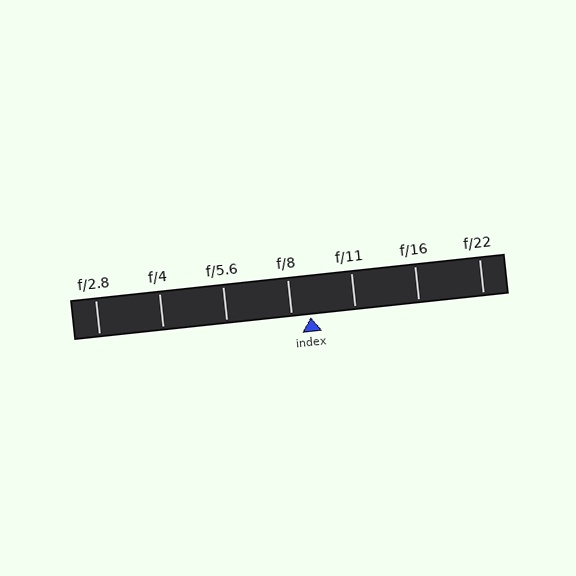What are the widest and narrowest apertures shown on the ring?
The widest aperture shown is f/2.8 and the narrowest is f/22.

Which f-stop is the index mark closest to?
The index mark is closest to f/8.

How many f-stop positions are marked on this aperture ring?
There are 7 f-stop positions marked.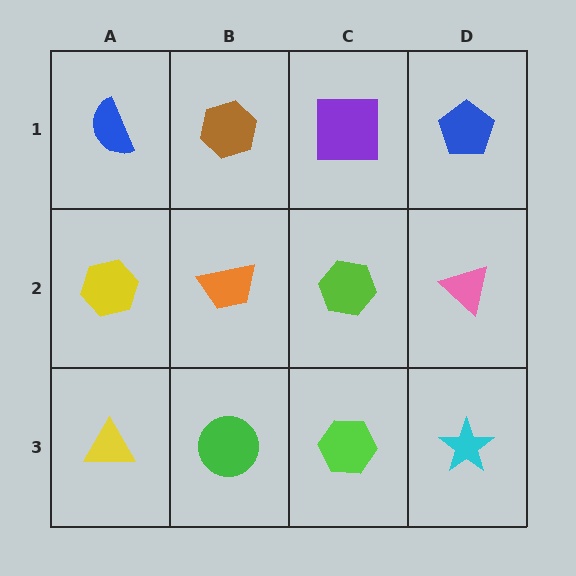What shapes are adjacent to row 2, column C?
A purple square (row 1, column C), a lime hexagon (row 3, column C), an orange trapezoid (row 2, column B), a pink triangle (row 2, column D).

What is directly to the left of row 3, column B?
A yellow triangle.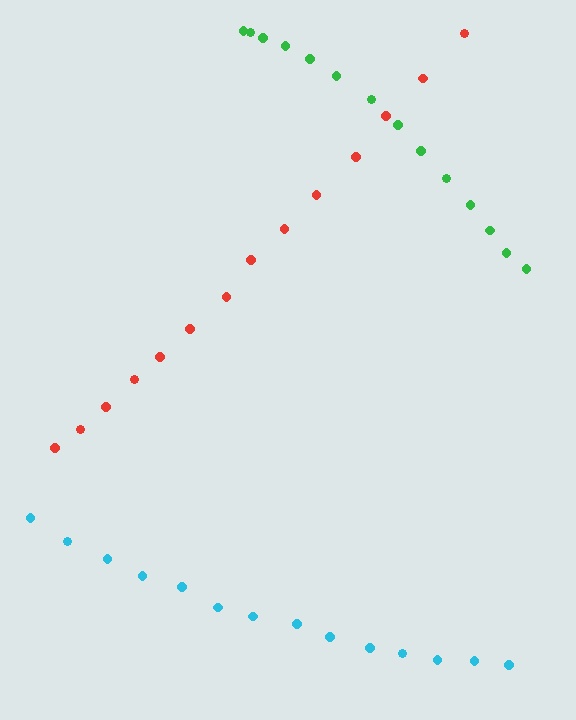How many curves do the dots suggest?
There are 3 distinct paths.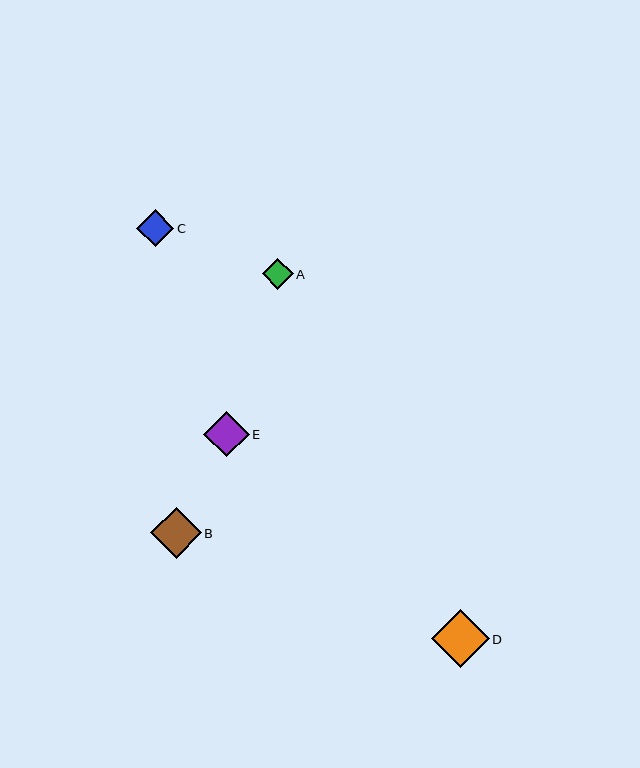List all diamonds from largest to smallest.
From largest to smallest: D, B, E, C, A.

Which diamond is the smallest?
Diamond A is the smallest with a size of approximately 31 pixels.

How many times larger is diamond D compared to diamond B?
Diamond D is approximately 1.2 times the size of diamond B.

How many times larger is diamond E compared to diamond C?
Diamond E is approximately 1.2 times the size of diamond C.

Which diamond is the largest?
Diamond D is the largest with a size of approximately 58 pixels.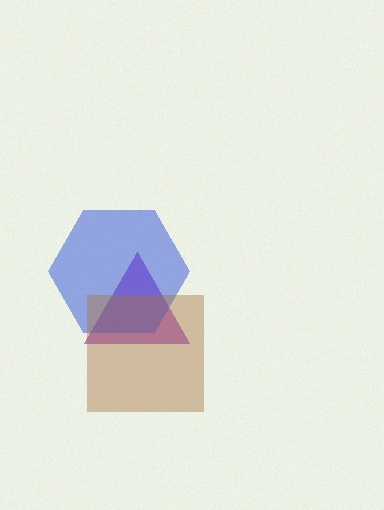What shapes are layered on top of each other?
The layered shapes are: a purple triangle, a blue hexagon, a brown square.